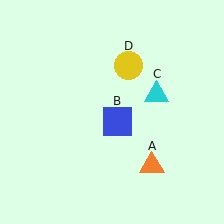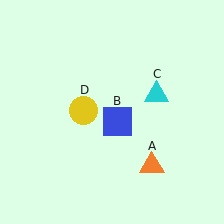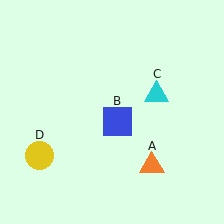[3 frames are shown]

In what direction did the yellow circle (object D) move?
The yellow circle (object D) moved down and to the left.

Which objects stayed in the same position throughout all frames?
Orange triangle (object A) and blue square (object B) and cyan triangle (object C) remained stationary.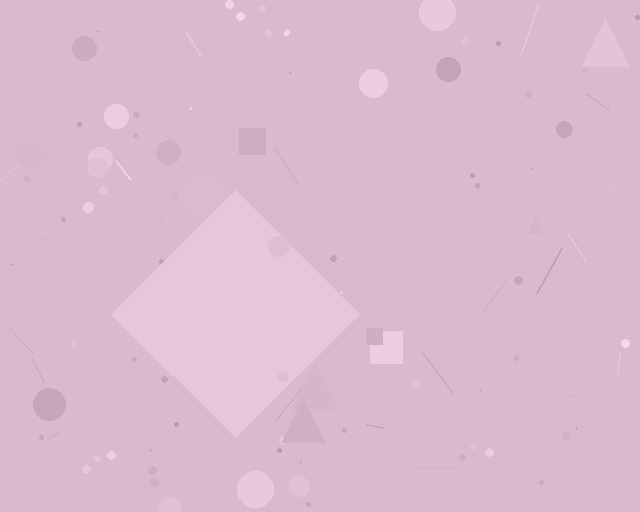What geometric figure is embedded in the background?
A diamond is embedded in the background.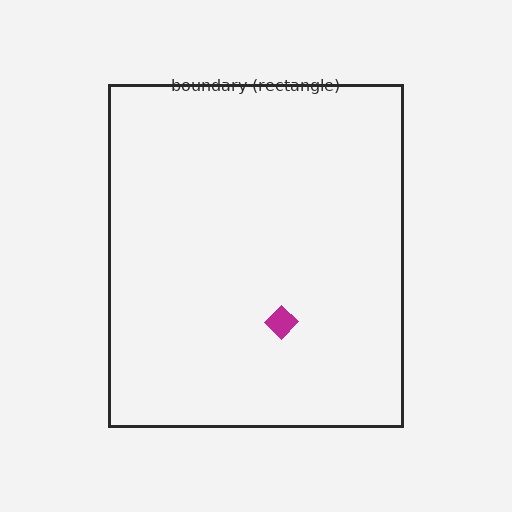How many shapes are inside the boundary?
1 inside, 0 outside.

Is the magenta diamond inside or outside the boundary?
Inside.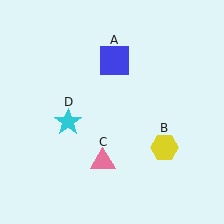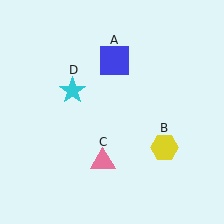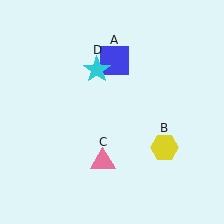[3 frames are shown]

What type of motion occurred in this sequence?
The cyan star (object D) rotated clockwise around the center of the scene.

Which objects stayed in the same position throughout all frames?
Blue square (object A) and yellow hexagon (object B) and pink triangle (object C) remained stationary.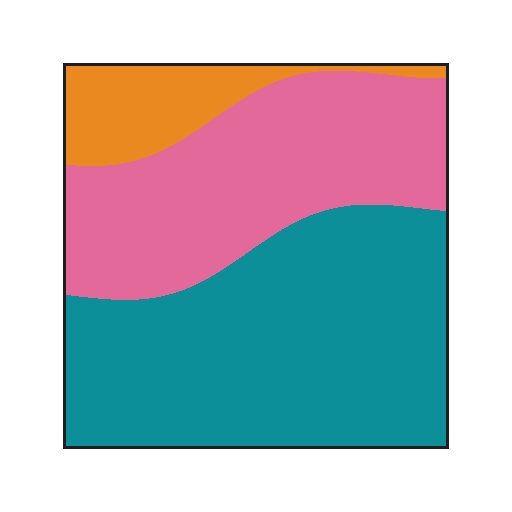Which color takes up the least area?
Orange, at roughly 10%.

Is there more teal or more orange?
Teal.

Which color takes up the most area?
Teal, at roughly 50%.